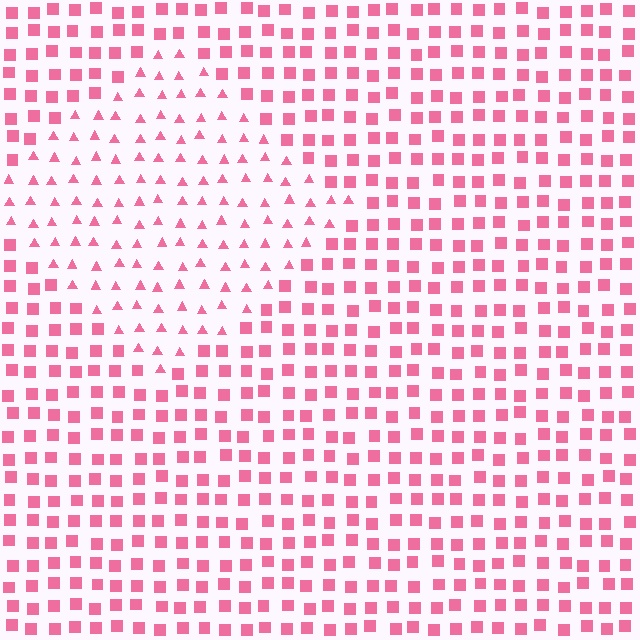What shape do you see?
I see a diamond.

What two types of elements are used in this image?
The image uses triangles inside the diamond region and squares outside it.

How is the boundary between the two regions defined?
The boundary is defined by a change in element shape: triangles inside vs. squares outside. All elements share the same color and spacing.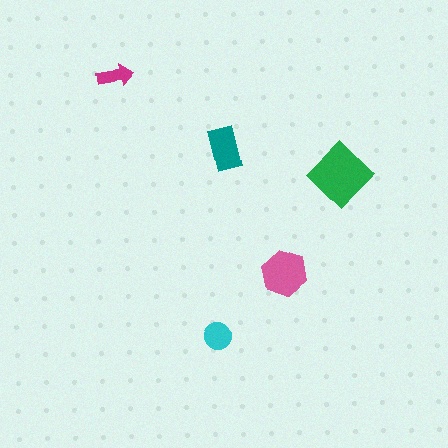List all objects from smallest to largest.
The magenta arrow, the cyan circle, the teal rectangle, the pink hexagon, the green diamond.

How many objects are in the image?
There are 5 objects in the image.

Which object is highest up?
The magenta arrow is topmost.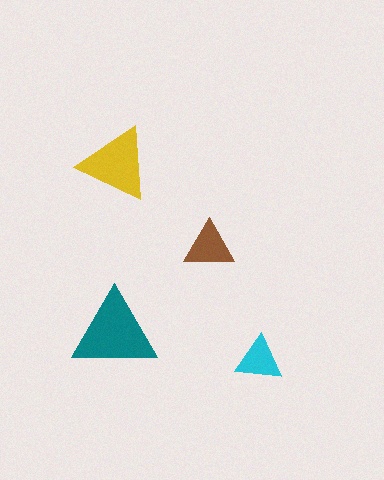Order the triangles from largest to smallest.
the teal one, the yellow one, the brown one, the cyan one.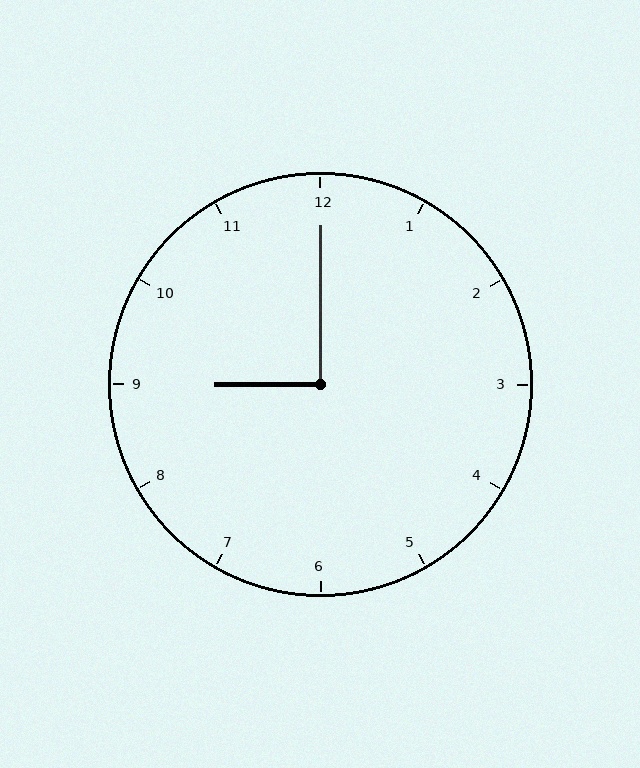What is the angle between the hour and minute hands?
Approximately 90 degrees.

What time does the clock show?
9:00.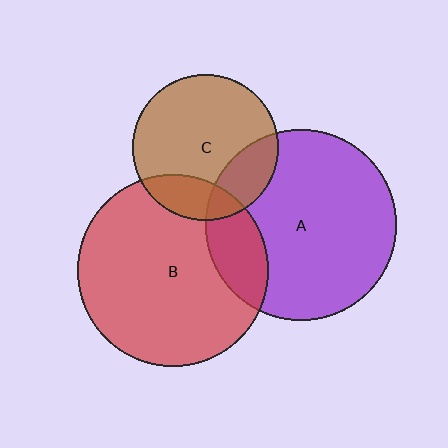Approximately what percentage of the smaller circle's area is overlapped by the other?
Approximately 20%.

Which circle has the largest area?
Circle B (red).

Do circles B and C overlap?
Yes.